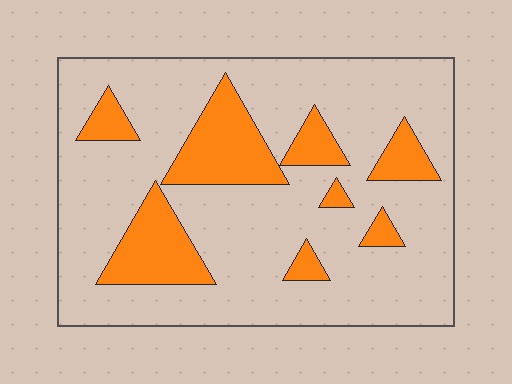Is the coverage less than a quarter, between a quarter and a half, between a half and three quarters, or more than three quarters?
Less than a quarter.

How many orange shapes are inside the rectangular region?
8.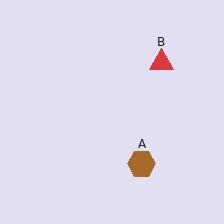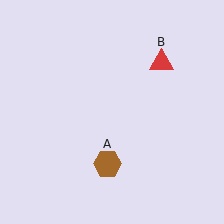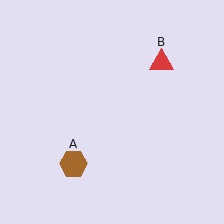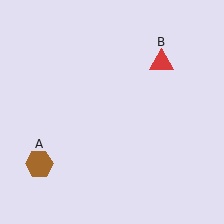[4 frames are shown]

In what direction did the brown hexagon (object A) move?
The brown hexagon (object A) moved left.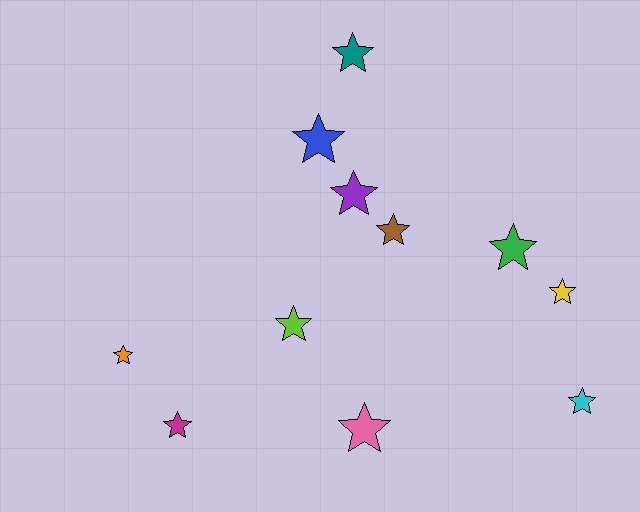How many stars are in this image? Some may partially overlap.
There are 11 stars.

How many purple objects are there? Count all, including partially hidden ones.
There is 1 purple object.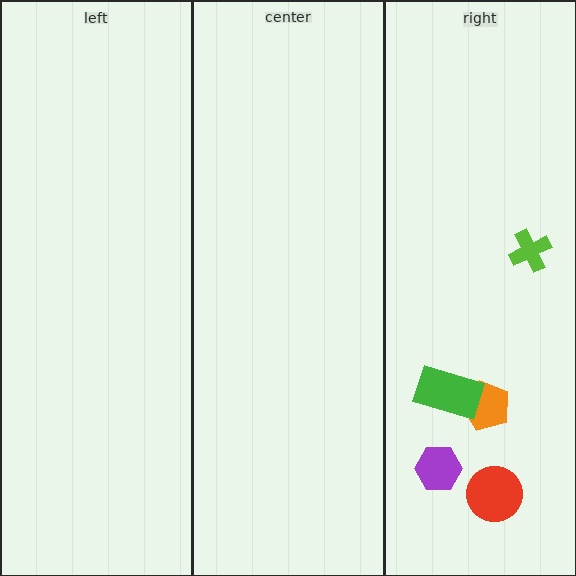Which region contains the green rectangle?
The right region.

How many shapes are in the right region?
5.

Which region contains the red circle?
The right region.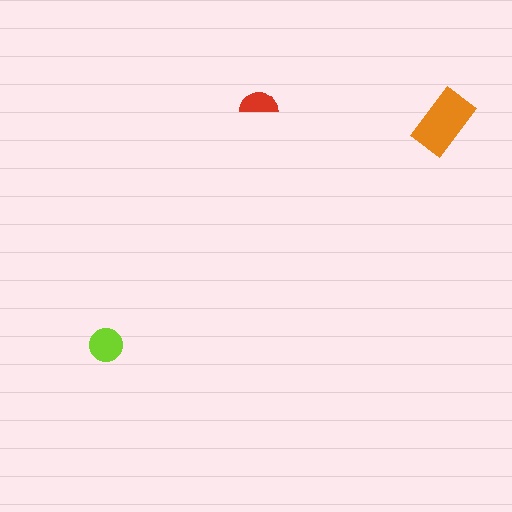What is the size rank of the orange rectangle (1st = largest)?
1st.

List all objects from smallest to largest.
The red semicircle, the lime circle, the orange rectangle.